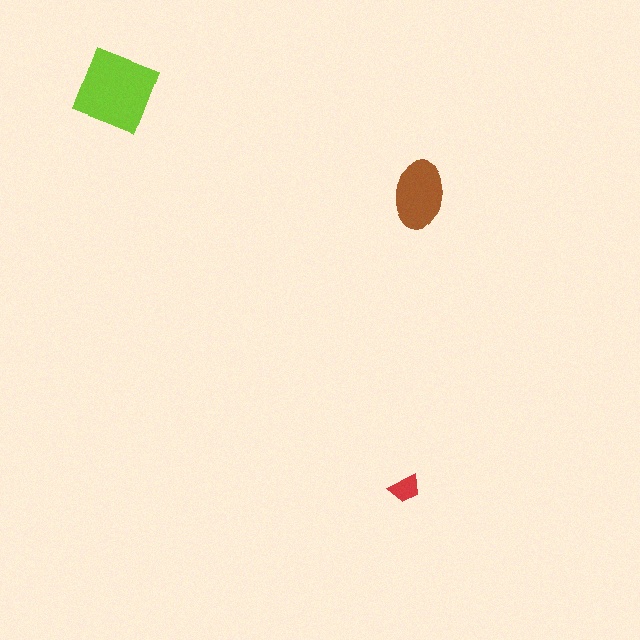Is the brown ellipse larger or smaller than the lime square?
Smaller.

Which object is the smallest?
The red trapezoid.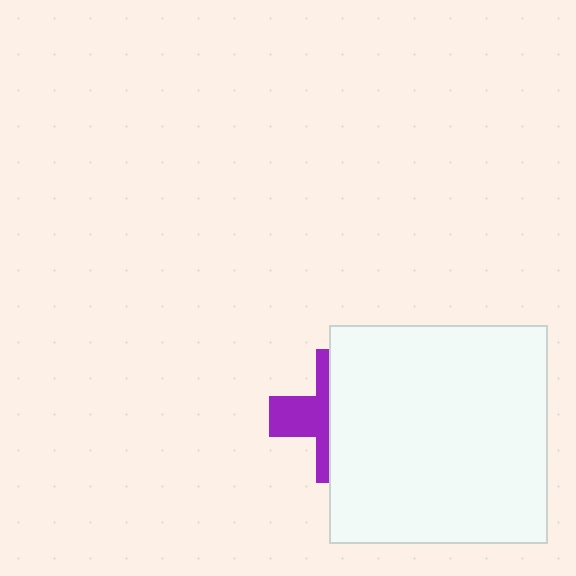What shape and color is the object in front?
The object in front is a white square.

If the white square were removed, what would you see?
You would see the complete purple cross.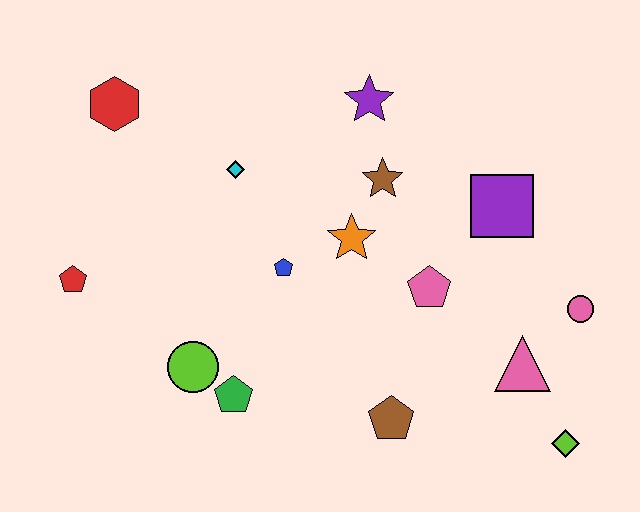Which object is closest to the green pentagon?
The lime circle is closest to the green pentagon.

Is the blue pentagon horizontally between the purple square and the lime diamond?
No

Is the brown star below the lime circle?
No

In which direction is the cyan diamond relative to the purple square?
The cyan diamond is to the left of the purple square.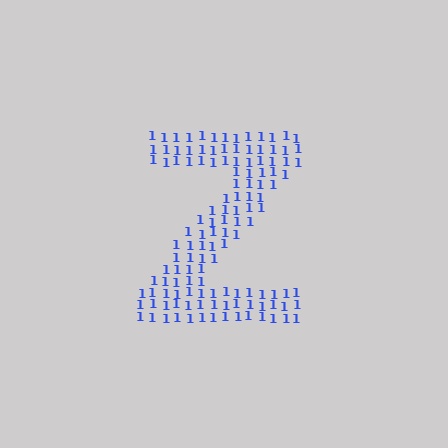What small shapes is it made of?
It is made of small digit 1's.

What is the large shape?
The large shape is the letter Z.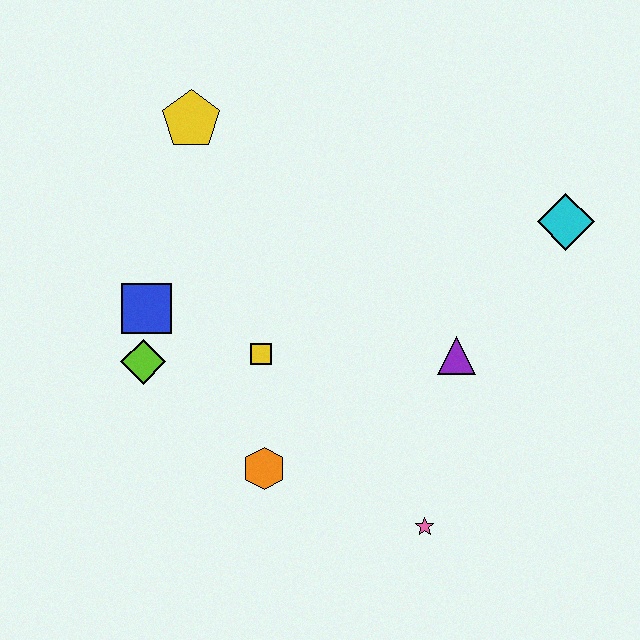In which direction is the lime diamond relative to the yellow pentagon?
The lime diamond is below the yellow pentagon.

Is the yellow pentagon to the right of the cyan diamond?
No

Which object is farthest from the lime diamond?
The cyan diamond is farthest from the lime diamond.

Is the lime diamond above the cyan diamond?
No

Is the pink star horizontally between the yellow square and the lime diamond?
No